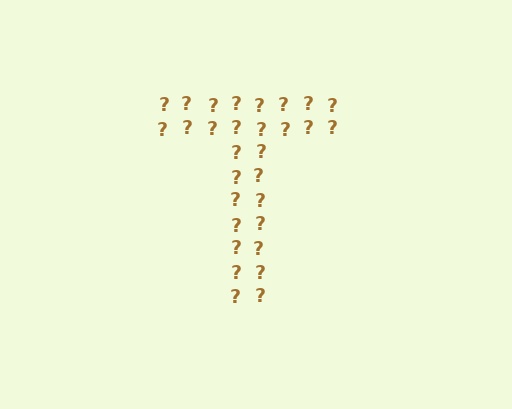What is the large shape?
The large shape is the letter T.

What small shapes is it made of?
It is made of small question marks.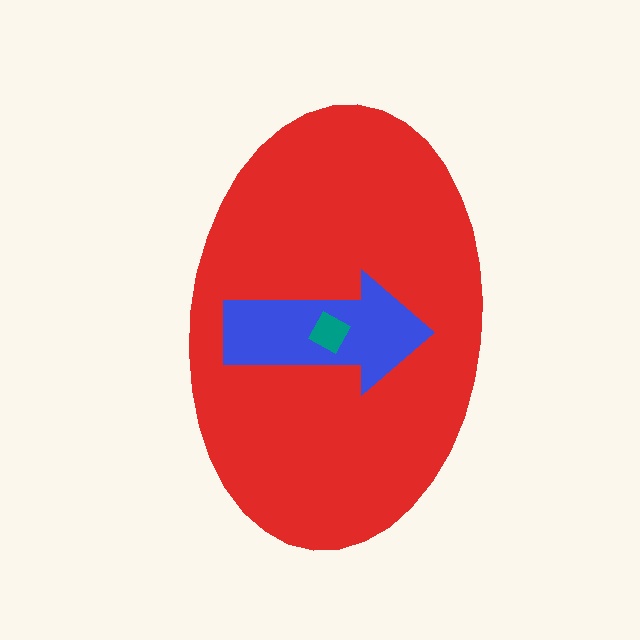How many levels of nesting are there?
3.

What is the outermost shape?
The red ellipse.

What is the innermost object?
The teal square.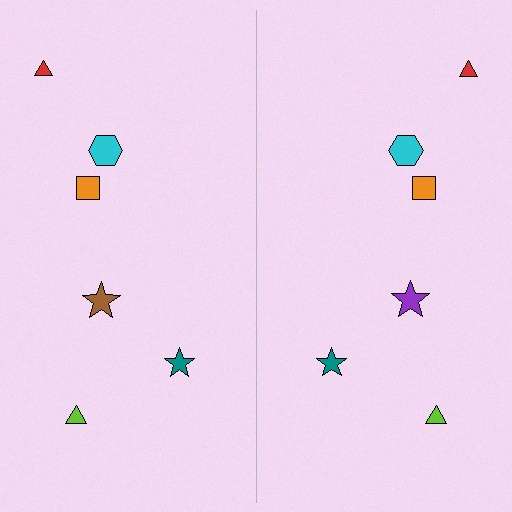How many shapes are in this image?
There are 12 shapes in this image.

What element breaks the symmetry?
The purple star on the right side breaks the symmetry — its mirror counterpart is brown.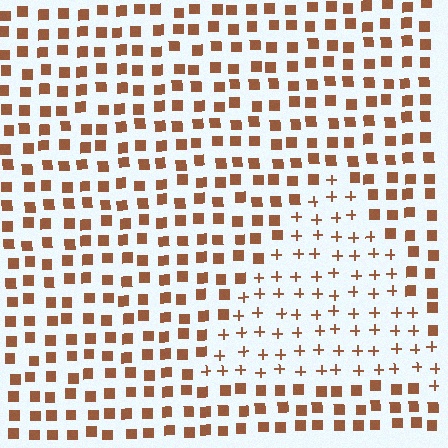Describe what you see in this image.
The image is filled with small brown elements arranged in a uniform grid. A triangle-shaped region contains plus signs, while the surrounding area contains squares. The boundary is defined purely by the change in element shape.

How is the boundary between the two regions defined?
The boundary is defined by a change in element shape: plus signs inside vs. squares outside. All elements share the same color and spacing.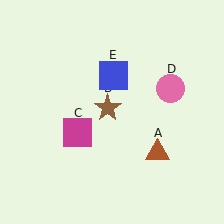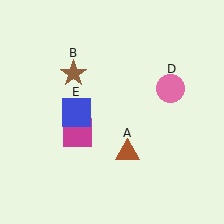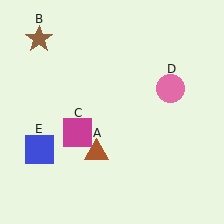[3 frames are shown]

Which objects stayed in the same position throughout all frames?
Magenta square (object C) and pink circle (object D) remained stationary.